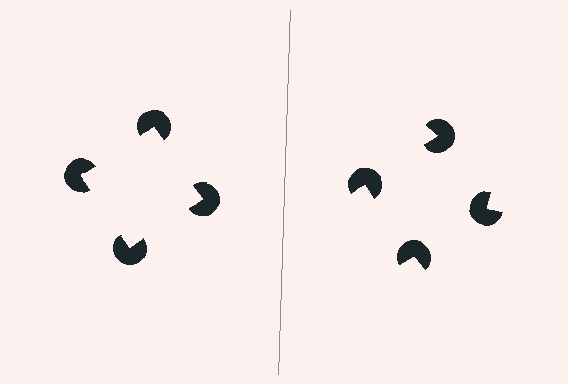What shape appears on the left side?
An illusory square.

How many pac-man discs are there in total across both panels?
8 — 4 on each side.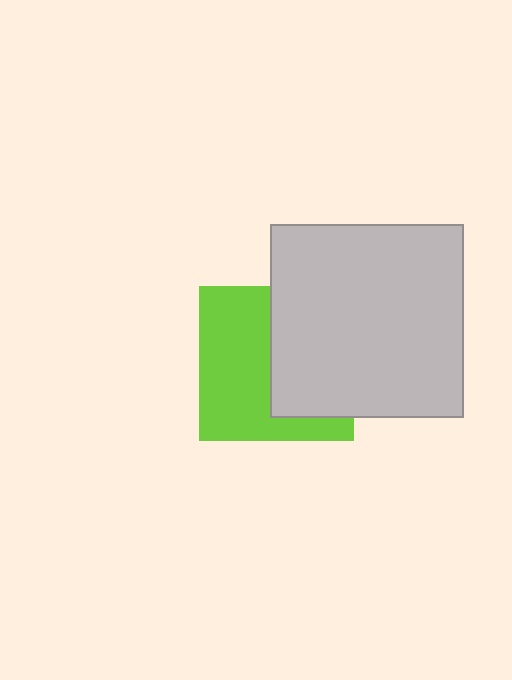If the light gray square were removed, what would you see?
You would see the complete lime square.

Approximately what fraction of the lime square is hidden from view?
Roughly 46% of the lime square is hidden behind the light gray square.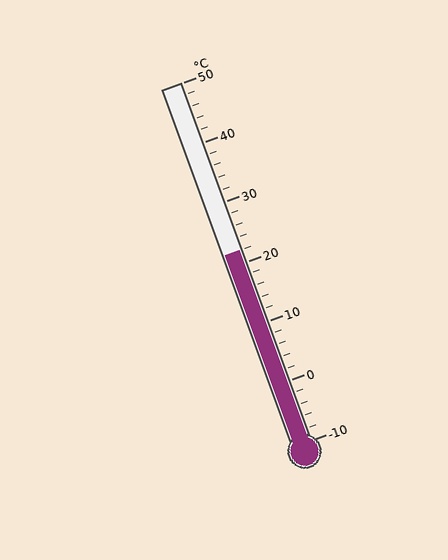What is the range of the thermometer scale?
The thermometer scale ranges from -10°C to 50°C.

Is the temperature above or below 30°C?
The temperature is below 30°C.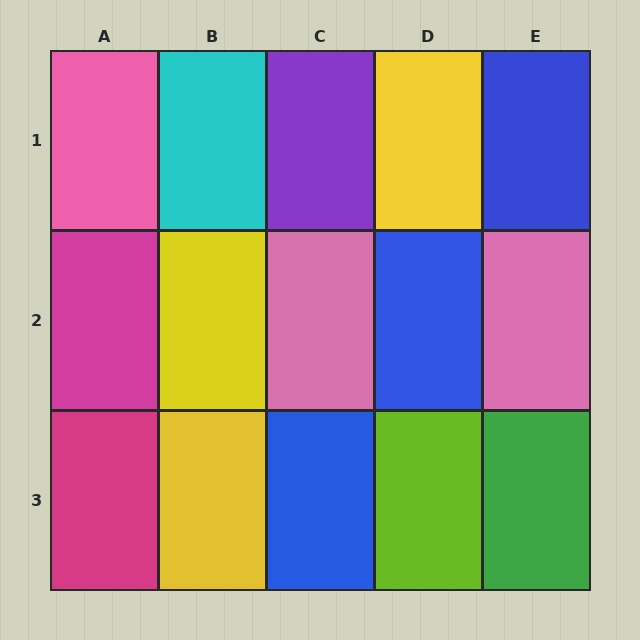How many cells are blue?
3 cells are blue.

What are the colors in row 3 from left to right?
Magenta, yellow, blue, lime, green.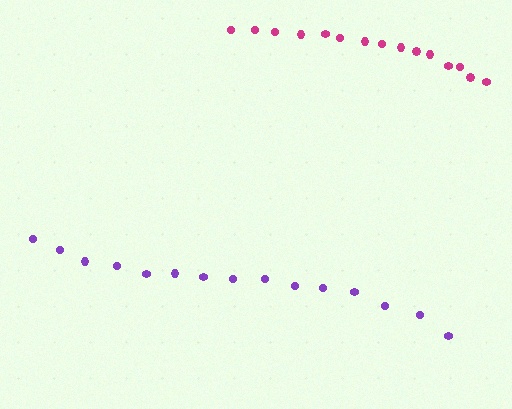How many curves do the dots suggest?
There are 2 distinct paths.